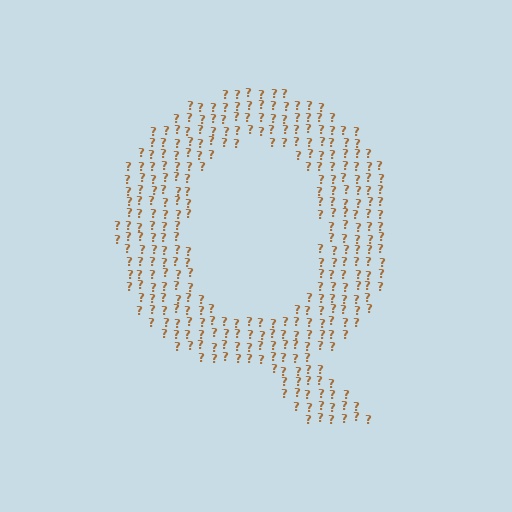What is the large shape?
The large shape is the letter Q.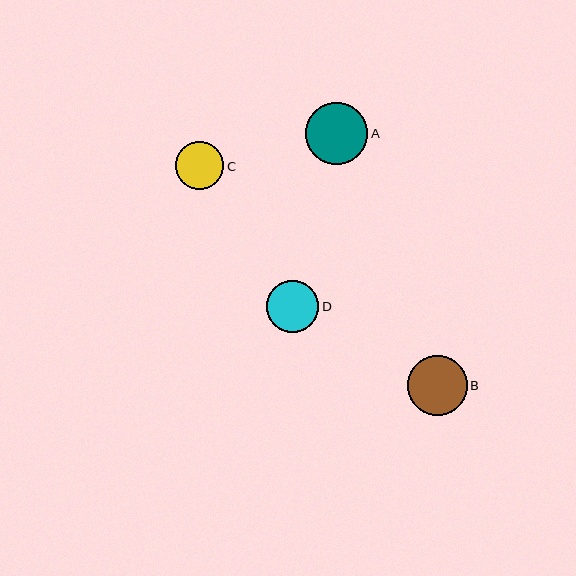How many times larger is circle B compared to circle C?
Circle B is approximately 1.2 times the size of circle C.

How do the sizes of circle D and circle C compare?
Circle D and circle C are approximately the same size.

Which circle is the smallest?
Circle C is the smallest with a size of approximately 49 pixels.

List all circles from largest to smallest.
From largest to smallest: A, B, D, C.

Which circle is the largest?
Circle A is the largest with a size of approximately 62 pixels.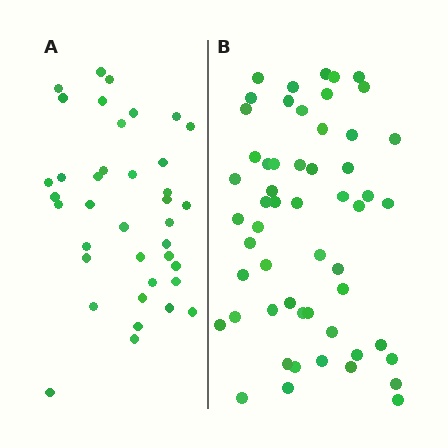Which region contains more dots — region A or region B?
Region B (the right region) has more dots.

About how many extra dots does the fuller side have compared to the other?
Region B has approximately 15 more dots than region A.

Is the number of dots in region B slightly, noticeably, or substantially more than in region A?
Region B has noticeably more, but not dramatically so. The ratio is roughly 1.4 to 1.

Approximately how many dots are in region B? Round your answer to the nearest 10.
About 60 dots. (The exact count is 55, which rounds to 60.)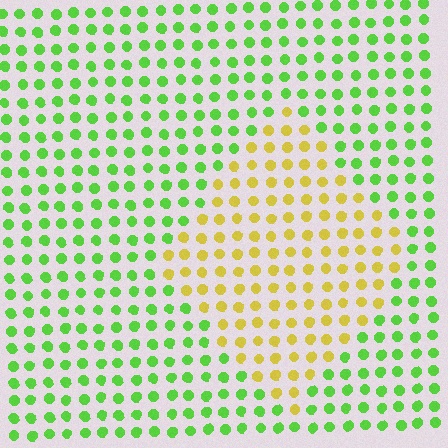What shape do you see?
I see a diamond.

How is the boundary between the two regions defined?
The boundary is defined purely by a slight shift in hue (about 56 degrees). Spacing, size, and orientation are identical on both sides.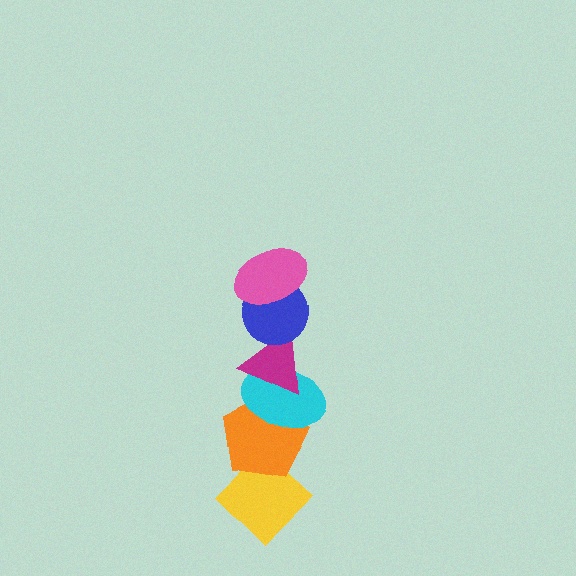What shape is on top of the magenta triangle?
The blue circle is on top of the magenta triangle.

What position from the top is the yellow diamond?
The yellow diamond is 6th from the top.